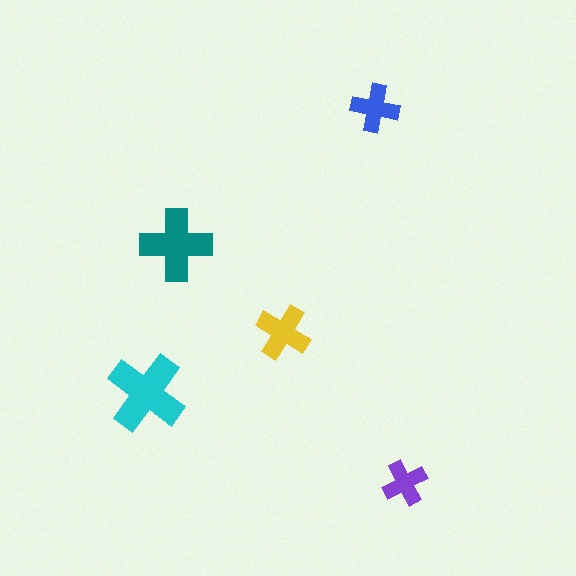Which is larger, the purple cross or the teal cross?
The teal one.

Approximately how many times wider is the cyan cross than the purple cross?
About 2 times wider.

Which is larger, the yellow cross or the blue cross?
The yellow one.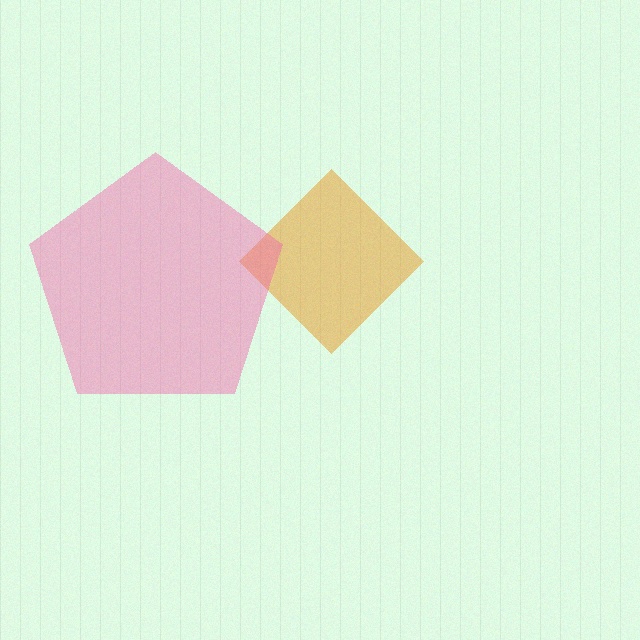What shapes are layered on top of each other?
The layered shapes are: an orange diamond, a pink pentagon.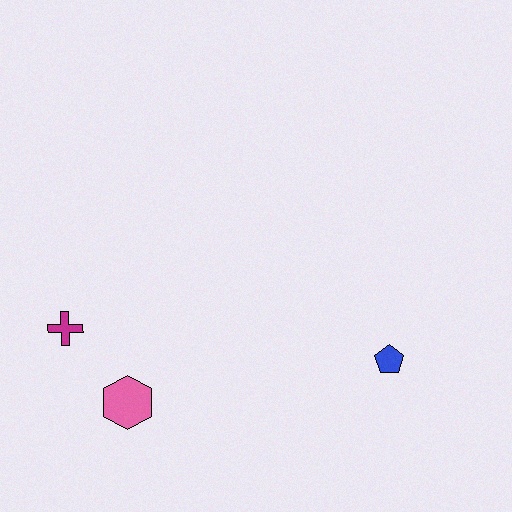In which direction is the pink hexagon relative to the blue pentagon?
The pink hexagon is to the left of the blue pentagon.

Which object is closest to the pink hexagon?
The magenta cross is closest to the pink hexagon.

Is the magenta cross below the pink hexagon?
No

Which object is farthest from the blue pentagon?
The magenta cross is farthest from the blue pentagon.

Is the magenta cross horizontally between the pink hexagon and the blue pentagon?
No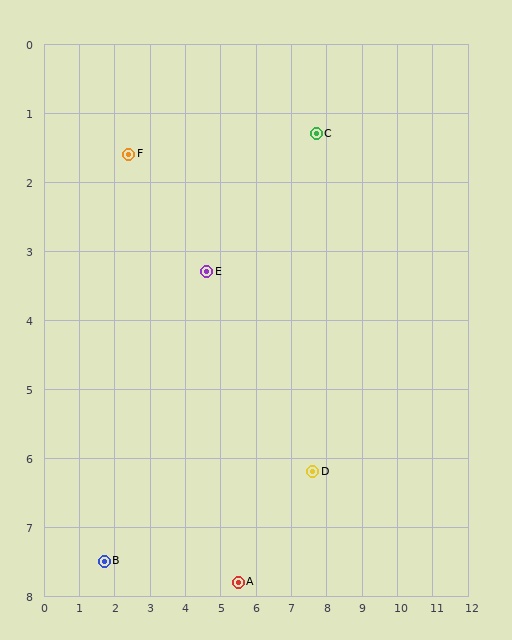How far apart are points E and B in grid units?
Points E and B are about 5.1 grid units apart.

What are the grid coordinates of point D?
Point D is at approximately (7.6, 6.2).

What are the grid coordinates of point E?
Point E is at approximately (4.6, 3.3).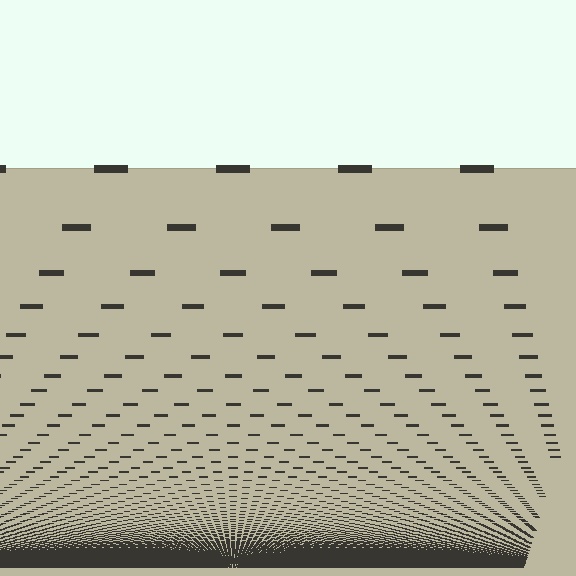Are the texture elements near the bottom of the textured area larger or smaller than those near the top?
Smaller. The gradient is inverted — elements near the bottom are smaller and denser.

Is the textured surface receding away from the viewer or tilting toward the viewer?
The surface appears to tilt toward the viewer. Texture elements get larger and sparser toward the top.